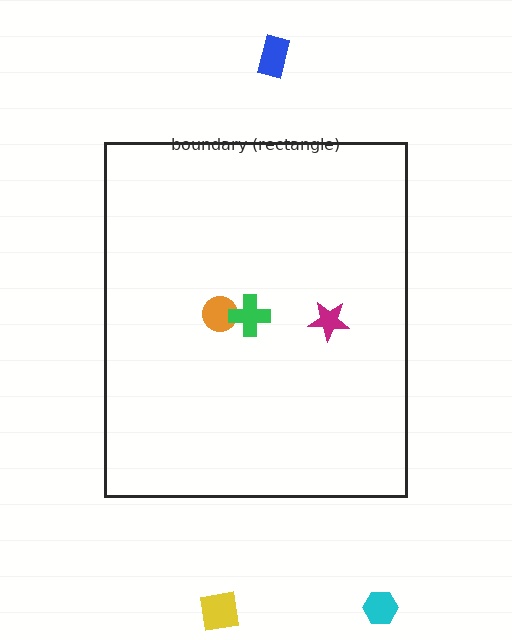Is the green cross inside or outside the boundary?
Inside.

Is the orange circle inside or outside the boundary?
Inside.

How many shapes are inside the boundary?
3 inside, 3 outside.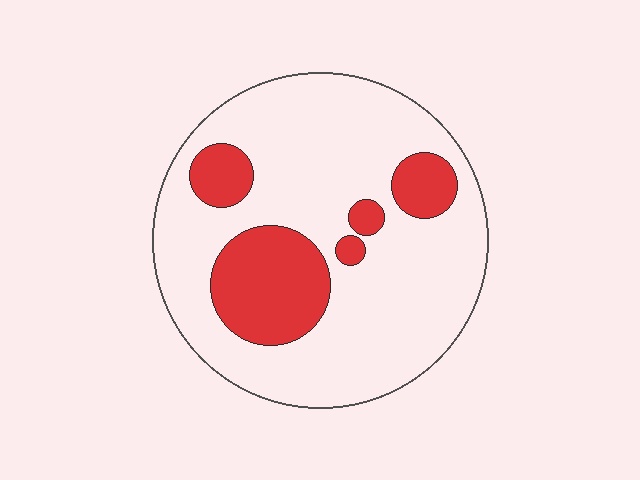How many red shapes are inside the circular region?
5.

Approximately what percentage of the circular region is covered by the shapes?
Approximately 25%.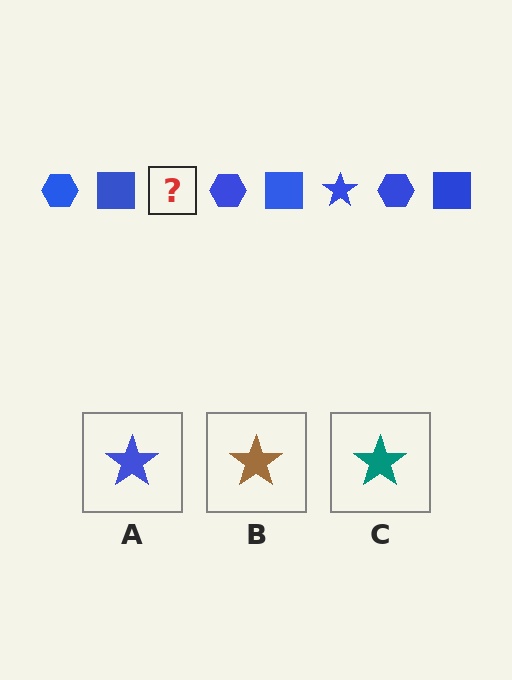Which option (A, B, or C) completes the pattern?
A.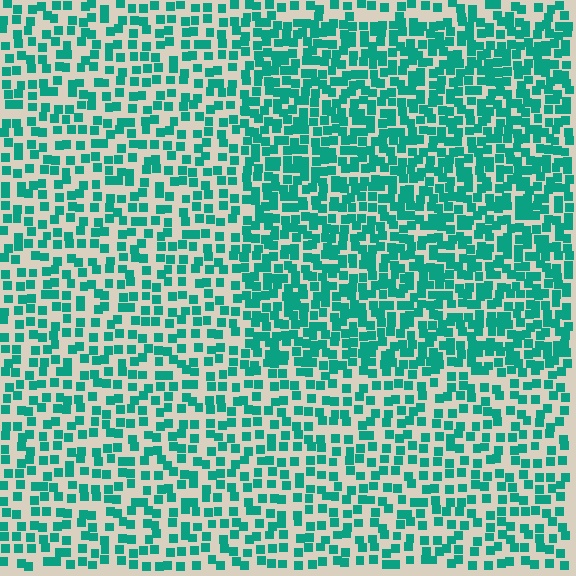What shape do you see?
I see a rectangle.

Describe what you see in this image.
The image contains small teal elements arranged at two different densities. A rectangle-shaped region is visible where the elements are more densely packed than the surrounding area.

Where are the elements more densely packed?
The elements are more densely packed inside the rectangle boundary.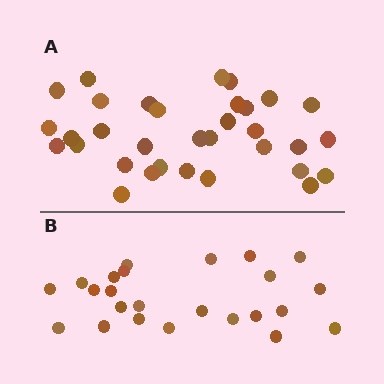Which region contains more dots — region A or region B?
Region A (the top region) has more dots.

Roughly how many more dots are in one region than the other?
Region A has roughly 8 or so more dots than region B.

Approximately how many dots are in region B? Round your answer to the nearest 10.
About 20 dots. (The exact count is 24, which rounds to 20.)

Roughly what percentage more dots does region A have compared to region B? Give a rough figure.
About 40% more.